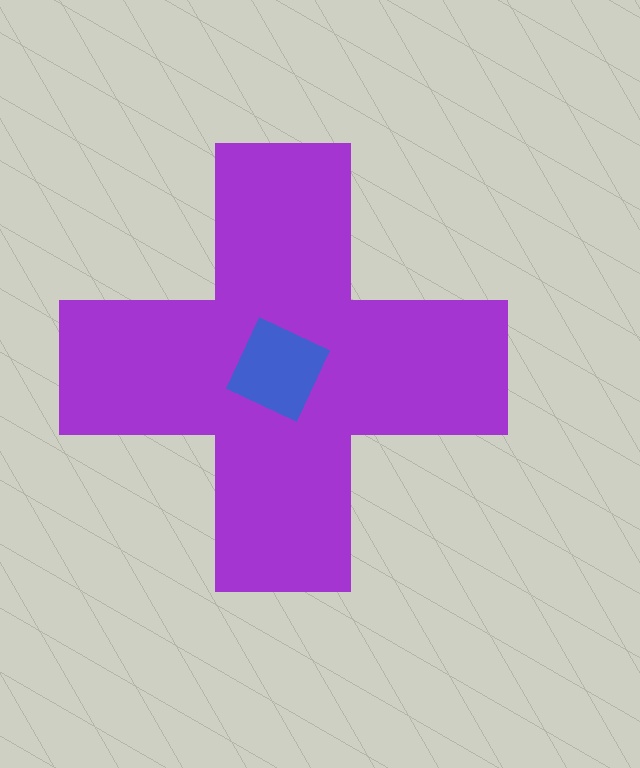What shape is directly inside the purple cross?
The blue square.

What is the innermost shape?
The blue square.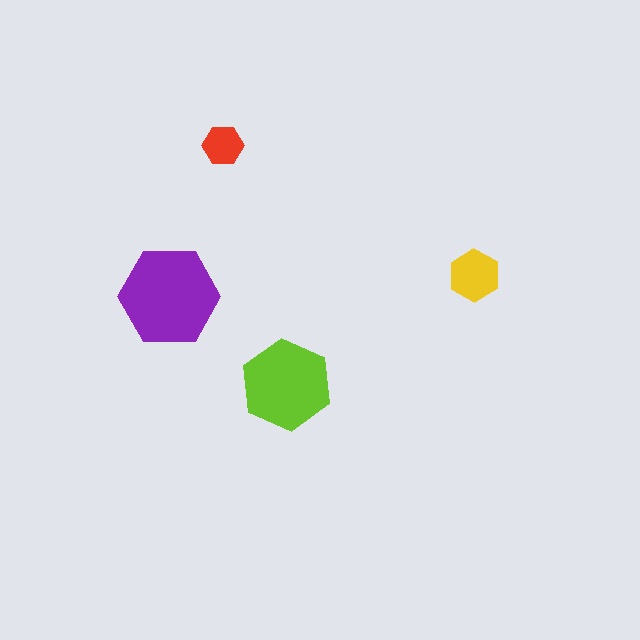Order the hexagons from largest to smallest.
the purple one, the lime one, the yellow one, the red one.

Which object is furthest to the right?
The yellow hexagon is rightmost.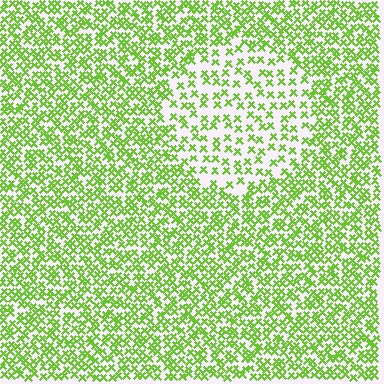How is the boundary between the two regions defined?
The boundary is defined by a change in element density (approximately 2.0x ratio). All elements are the same color, size, and shape.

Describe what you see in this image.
The image contains small lime elements arranged at two different densities. A circle-shaped region is visible where the elements are less densely packed than the surrounding area.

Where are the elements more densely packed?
The elements are more densely packed outside the circle boundary.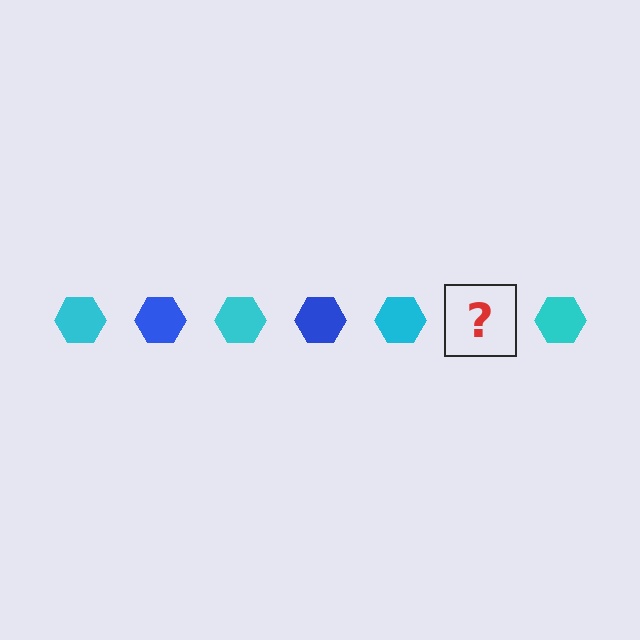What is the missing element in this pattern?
The missing element is a blue hexagon.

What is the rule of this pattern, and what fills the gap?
The rule is that the pattern cycles through cyan, blue hexagons. The gap should be filled with a blue hexagon.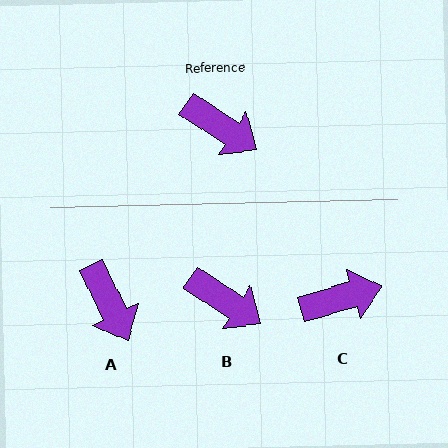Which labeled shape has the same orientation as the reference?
B.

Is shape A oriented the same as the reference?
No, it is off by about 31 degrees.